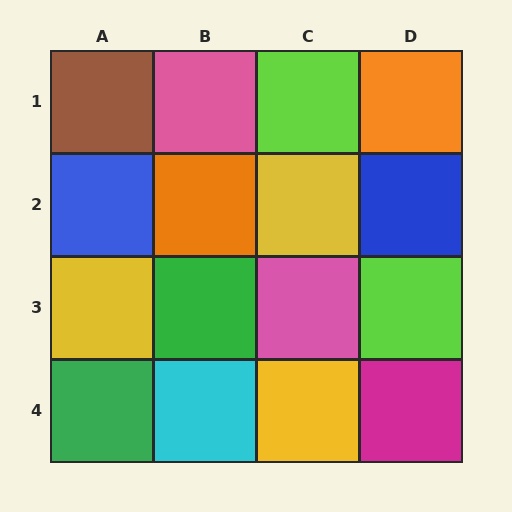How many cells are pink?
2 cells are pink.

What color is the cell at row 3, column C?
Pink.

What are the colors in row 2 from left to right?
Blue, orange, yellow, blue.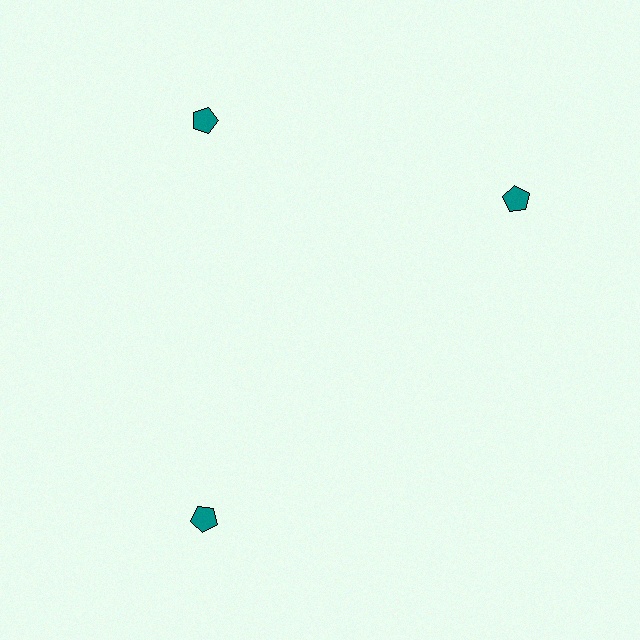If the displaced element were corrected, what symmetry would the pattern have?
It would have 3-fold rotational symmetry — the pattern would map onto itself every 120 degrees.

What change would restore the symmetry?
The symmetry would be restored by rotating it back into even spacing with its neighbors so that all 3 pentagons sit at equal angles and equal distance from the center.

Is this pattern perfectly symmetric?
No. The 3 teal pentagons are arranged in a ring, but one element near the 3 o'clock position is rotated out of alignment along the ring, breaking the 3-fold rotational symmetry.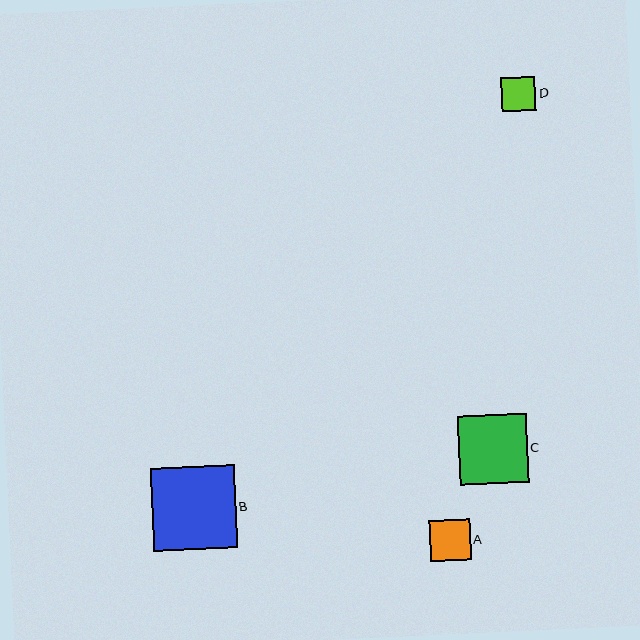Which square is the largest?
Square B is the largest with a size of approximately 83 pixels.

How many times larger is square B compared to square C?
Square B is approximately 1.2 times the size of square C.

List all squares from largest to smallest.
From largest to smallest: B, C, A, D.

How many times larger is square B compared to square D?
Square B is approximately 2.4 times the size of square D.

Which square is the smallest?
Square D is the smallest with a size of approximately 34 pixels.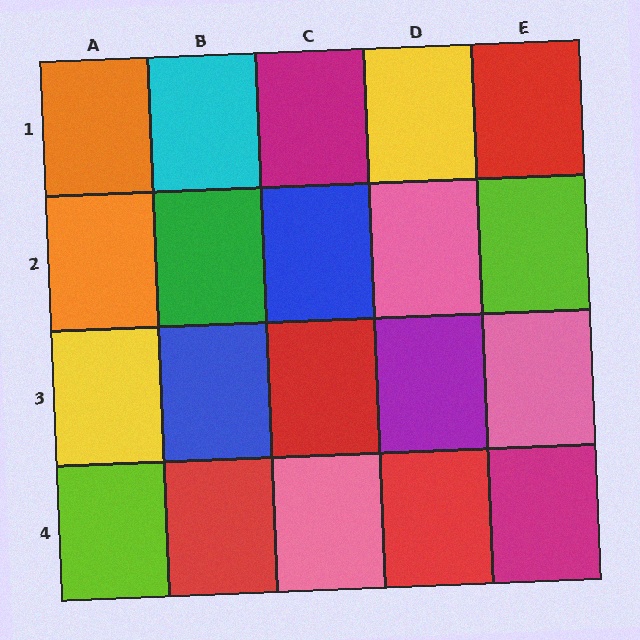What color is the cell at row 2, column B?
Green.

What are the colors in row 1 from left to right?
Orange, cyan, magenta, yellow, red.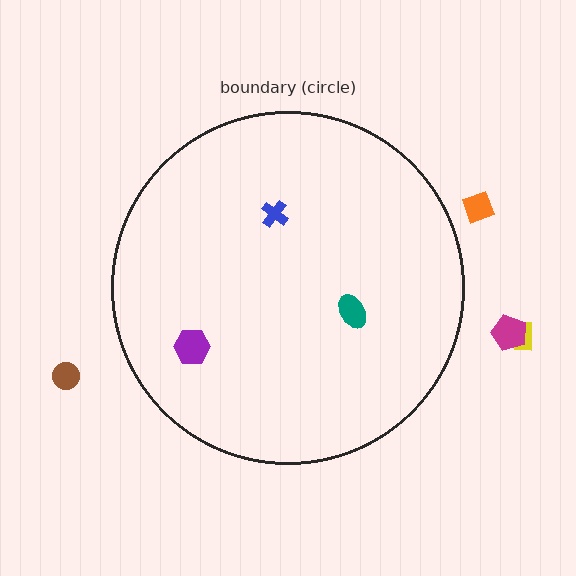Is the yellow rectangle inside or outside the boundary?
Outside.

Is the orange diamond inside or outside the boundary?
Outside.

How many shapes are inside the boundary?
3 inside, 4 outside.